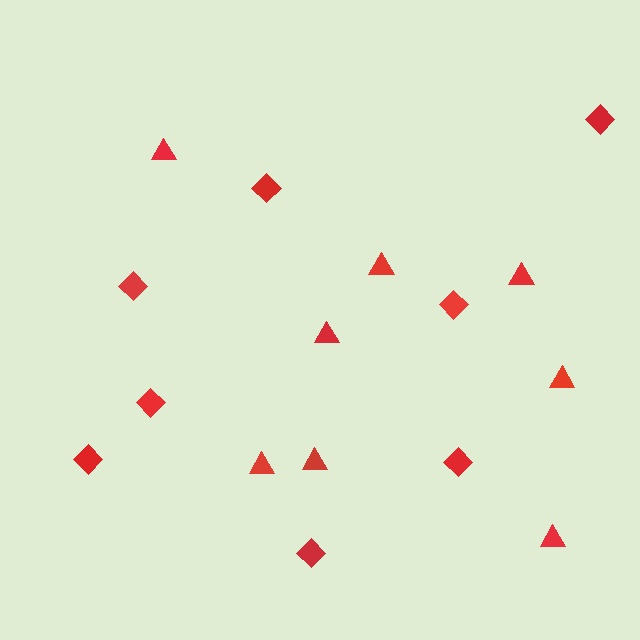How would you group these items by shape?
There are 2 groups: one group of triangles (8) and one group of diamonds (8).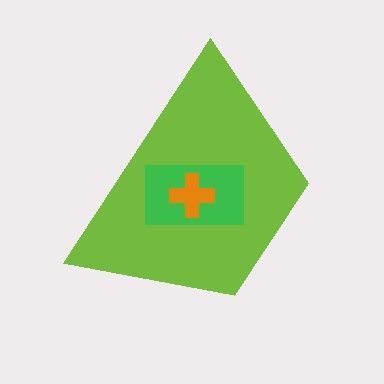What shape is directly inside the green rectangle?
The orange cross.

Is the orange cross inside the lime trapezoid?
Yes.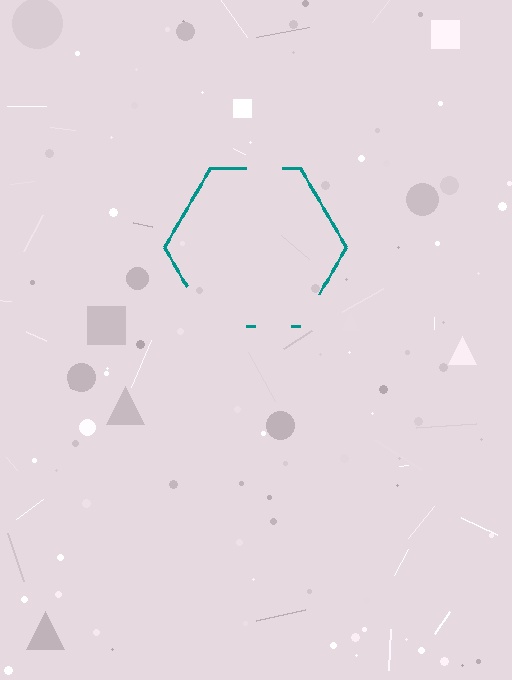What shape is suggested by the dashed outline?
The dashed outline suggests a hexagon.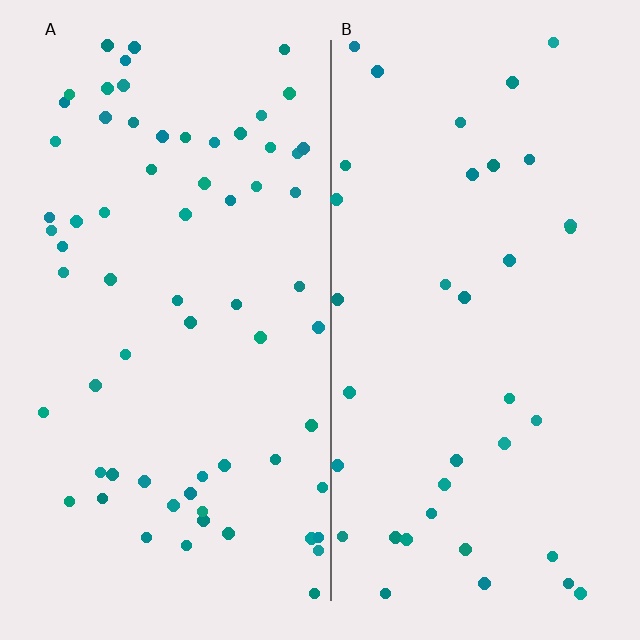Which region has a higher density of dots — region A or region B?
A (the left).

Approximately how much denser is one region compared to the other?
Approximately 1.8× — region A over region B.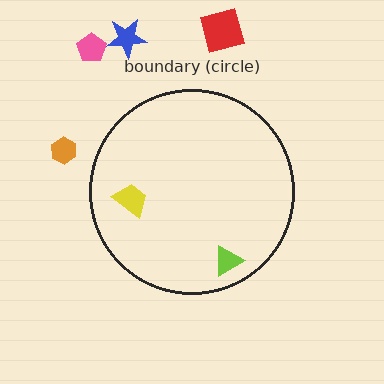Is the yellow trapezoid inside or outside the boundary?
Inside.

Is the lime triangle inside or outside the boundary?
Inside.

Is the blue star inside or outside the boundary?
Outside.